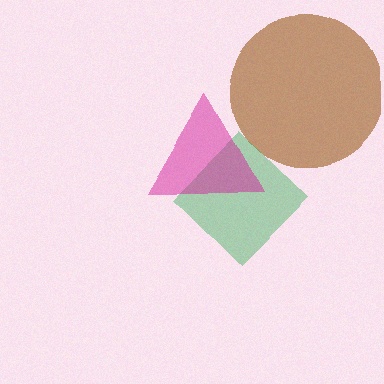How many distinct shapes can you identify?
There are 3 distinct shapes: a brown circle, a green diamond, a magenta triangle.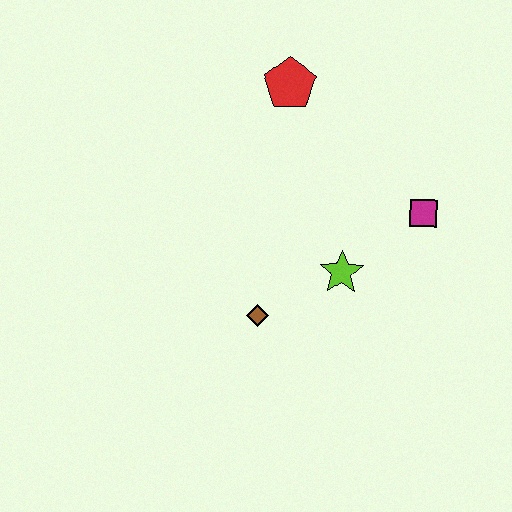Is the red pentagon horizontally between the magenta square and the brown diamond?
Yes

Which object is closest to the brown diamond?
The lime star is closest to the brown diamond.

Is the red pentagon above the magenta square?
Yes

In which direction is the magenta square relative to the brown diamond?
The magenta square is to the right of the brown diamond.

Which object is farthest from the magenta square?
The brown diamond is farthest from the magenta square.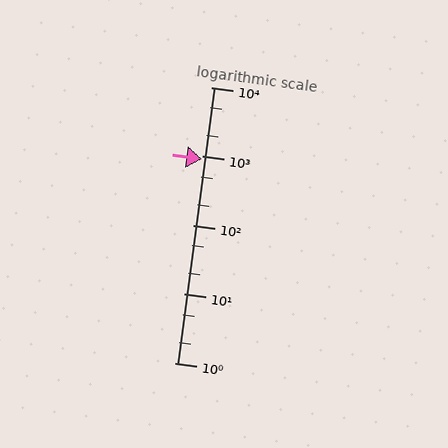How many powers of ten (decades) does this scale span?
The scale spans 4 decades, from 1 to 10000.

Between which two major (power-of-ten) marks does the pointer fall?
The pointer is between 100 and 1000.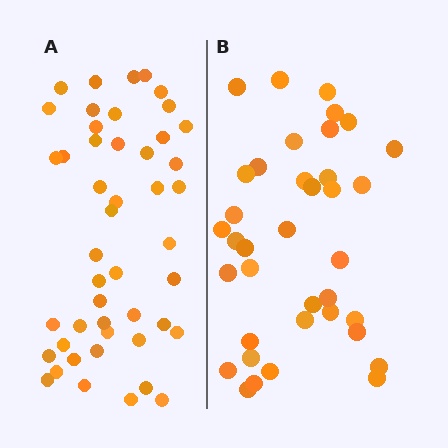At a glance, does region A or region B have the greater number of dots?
Region A (the left region) has more dots.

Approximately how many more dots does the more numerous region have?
Region A has roughly 10 or so more dots than region B.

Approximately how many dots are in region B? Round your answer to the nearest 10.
About 40 dots. (The exact count is 37, which rounds to 40.)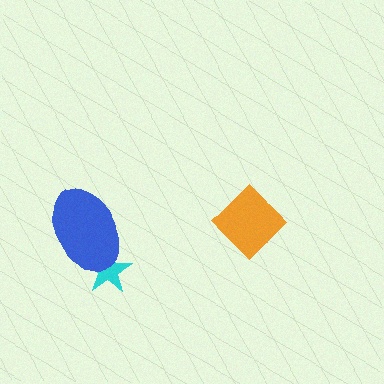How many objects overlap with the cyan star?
1 object overlaps with the cyan star.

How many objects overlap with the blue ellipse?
1 object overlaps with the blue ellipse.